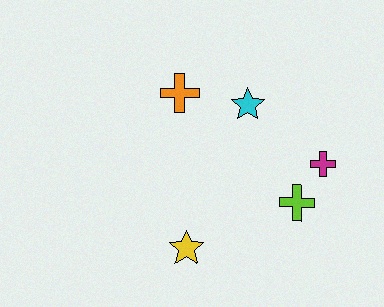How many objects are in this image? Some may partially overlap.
There are 5 objects.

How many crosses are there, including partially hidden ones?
There are 3 crosses.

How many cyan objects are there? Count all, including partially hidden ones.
There is 1 cyan object.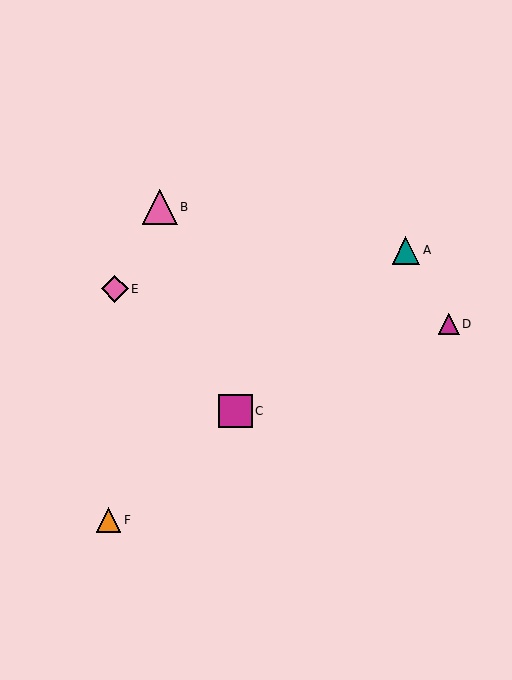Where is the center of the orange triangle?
The center of the orange triangle is at (108, 520).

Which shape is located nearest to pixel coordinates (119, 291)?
The pink diamond (labeled E) at (115, 289) is nearest to that location.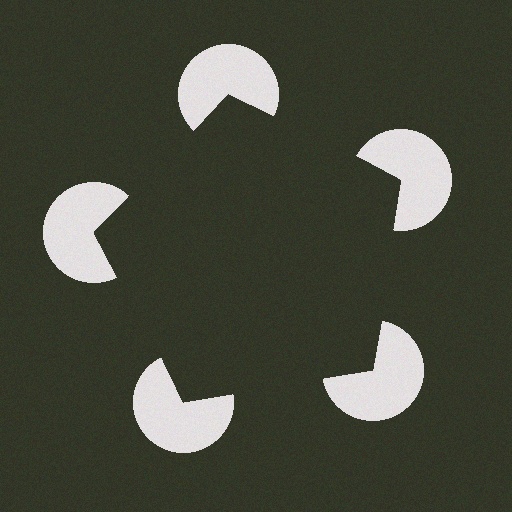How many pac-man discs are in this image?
There are 5 — one at each vertex of the illusory pentagon.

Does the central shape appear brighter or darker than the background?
It typically appears slightly darker than the background, even though no actual brightness change is drawn.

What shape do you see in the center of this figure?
An illusory pentagon — its edges are inferred from the aligned wedge cuts in the pac-man discs, not physically drawn.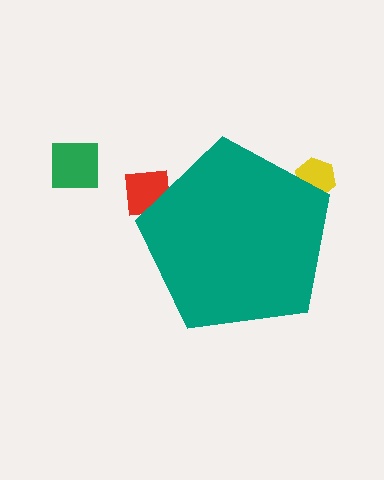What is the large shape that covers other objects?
A teal pentagon.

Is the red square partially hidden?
Yes, the red square is partially hidden behind the teal pentagon.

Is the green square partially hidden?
No, the green square is fully visible.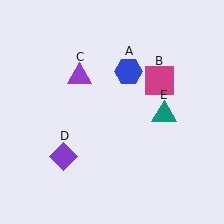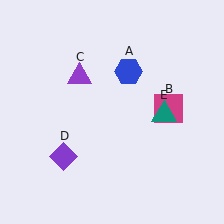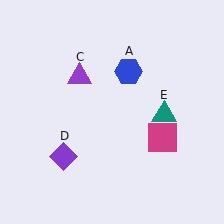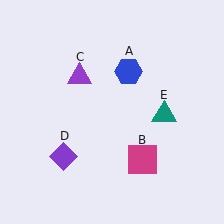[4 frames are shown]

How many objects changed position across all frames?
1 object changed position: magenta square (object B).